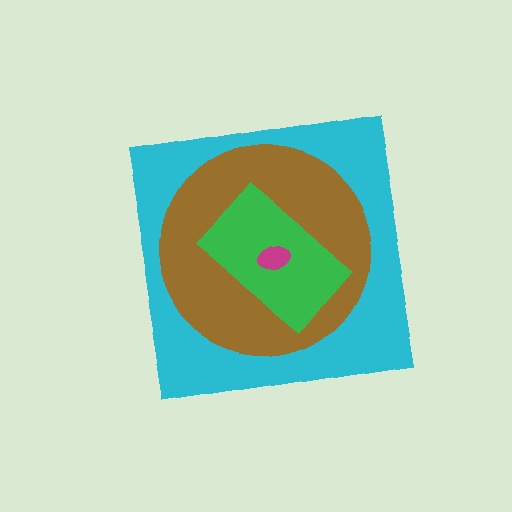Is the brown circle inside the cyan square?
Yes.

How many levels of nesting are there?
4.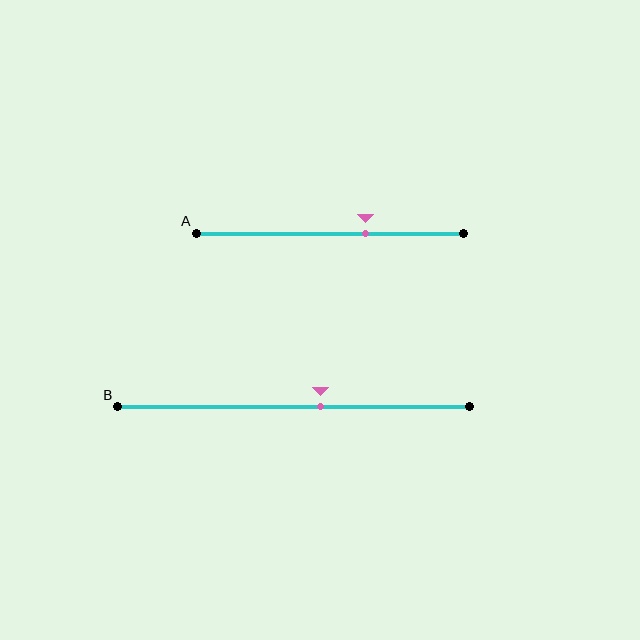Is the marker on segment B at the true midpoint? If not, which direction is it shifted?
No, the marker on segment B is shifted to the right by about 8% of the segment length.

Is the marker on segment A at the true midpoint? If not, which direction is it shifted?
No, the marker on segment A is shifted to the right by about 13% of the segment length.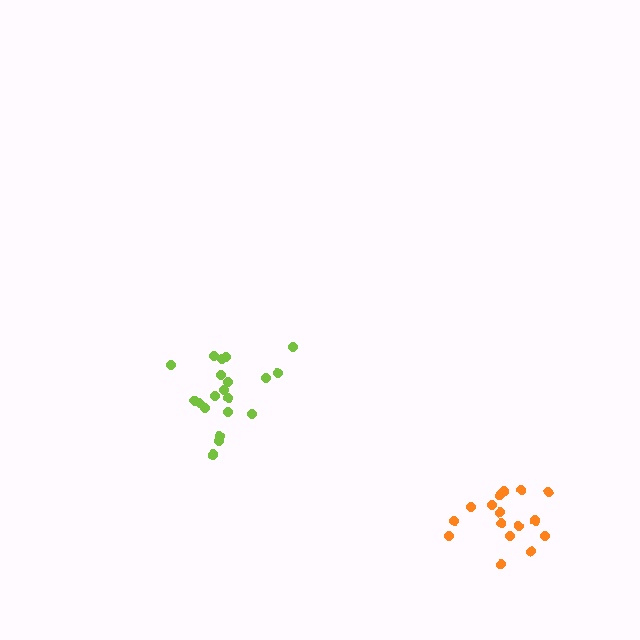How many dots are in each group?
Group 1: 20 dots, Group 2: 16 dots (36 total).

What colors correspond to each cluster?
The clusters are colored: lime, orange.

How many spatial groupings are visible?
There are 2 spatial groupings.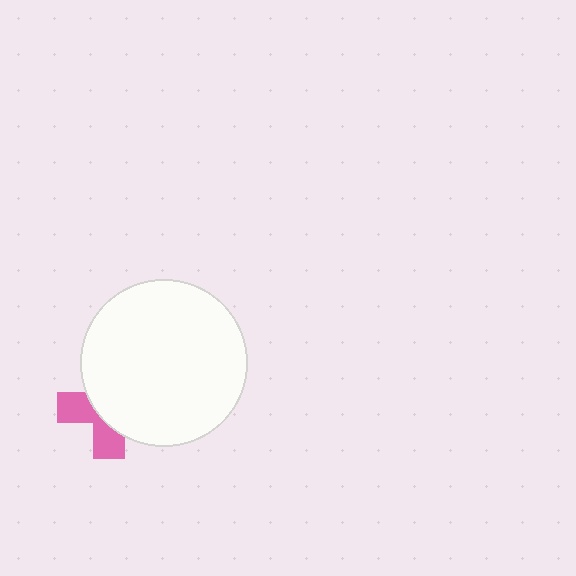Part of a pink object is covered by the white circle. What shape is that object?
It is a cross.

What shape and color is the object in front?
The object in front is a white circle.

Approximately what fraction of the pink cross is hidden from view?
Roughly 61% of the pink cross is hidden behind the white circle.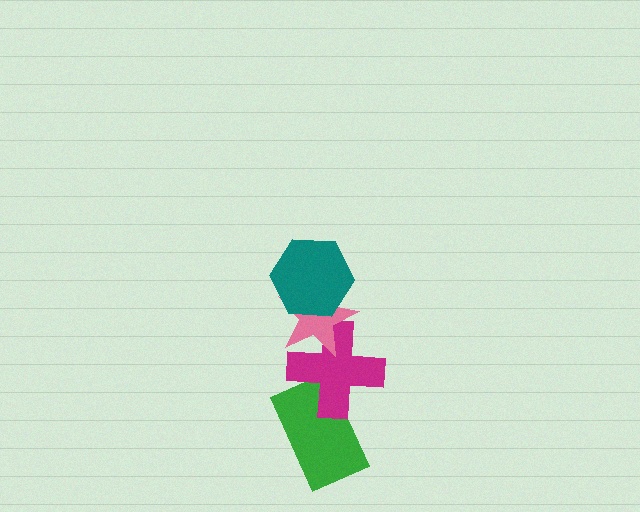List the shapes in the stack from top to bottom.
From top to bottom: the teal hexagon, the pink star, the magenta cross, the green rectangle.